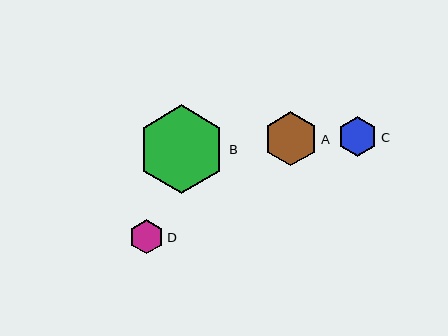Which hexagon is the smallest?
Hexagon D is the smallest with a size of approximately 34 pixels.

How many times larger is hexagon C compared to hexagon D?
Hexagon C is approximately 1.2 times the size of hexagon D.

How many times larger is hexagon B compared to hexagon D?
Hexagon B is approximately 2.6 times the size of hexagon D.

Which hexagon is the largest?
Hexagon B is the largest with a size of approximately 89 pixels.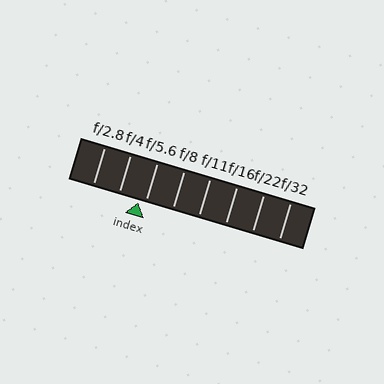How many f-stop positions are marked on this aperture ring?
There are 8 f-stop positions marked.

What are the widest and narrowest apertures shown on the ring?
The widest aperture shown is f/2.8 and the narrowest is f/32.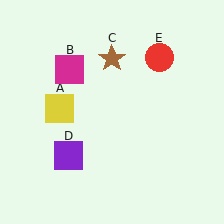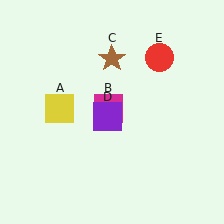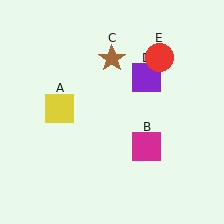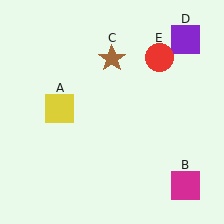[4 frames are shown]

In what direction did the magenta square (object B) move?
The magenta square (object B) moved down and to the right.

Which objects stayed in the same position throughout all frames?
Yellow square (object A) and brown star (object C) and red circle (object E) remained stationary.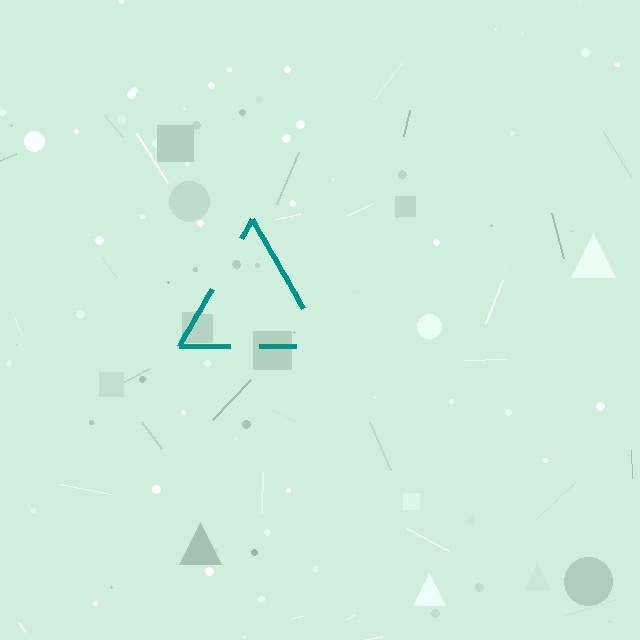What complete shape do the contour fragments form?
The contour fragments form a triangle.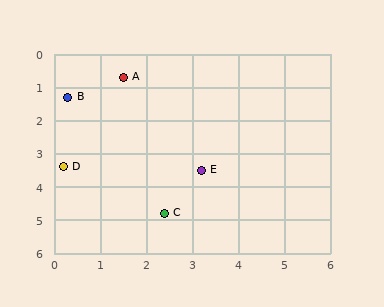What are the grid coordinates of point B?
Point B is at approximately (0.3, 1.3).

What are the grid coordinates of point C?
Point C is at approximately (2.4, 4.8).